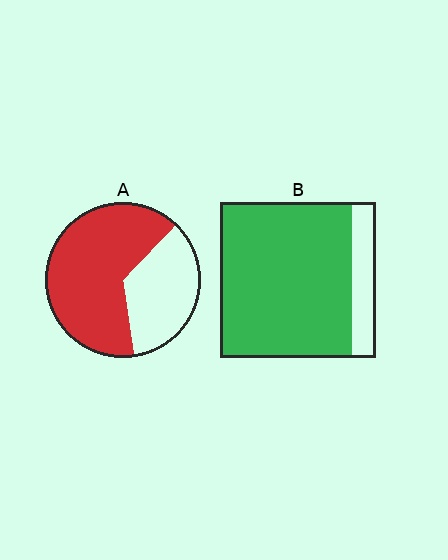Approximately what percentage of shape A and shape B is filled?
A is approximately 65% and B is approximately 85%.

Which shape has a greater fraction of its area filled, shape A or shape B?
Shape B.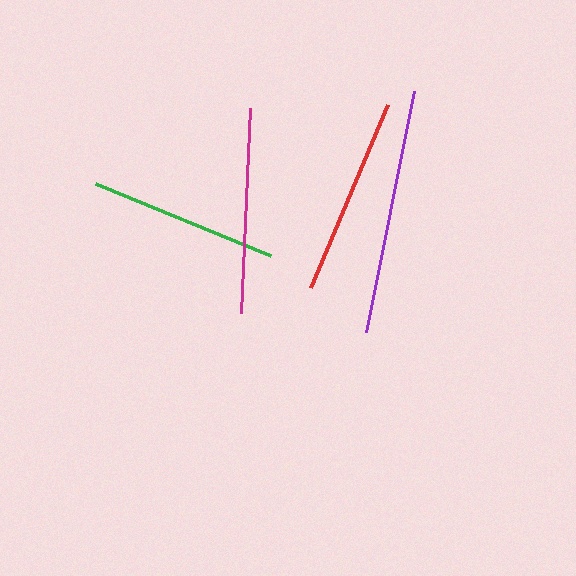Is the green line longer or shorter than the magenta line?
The magenta line is longer than the green line.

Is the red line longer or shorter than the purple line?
The purple line is longer than the red line.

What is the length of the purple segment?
The purple segment is approximately 245 pixels long.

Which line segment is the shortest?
The green line is the shortest at approximately 189 pixels.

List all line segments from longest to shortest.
From longest to shortest: purple, magenta, red, green.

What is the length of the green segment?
The green segment is approximately 189 pixels long.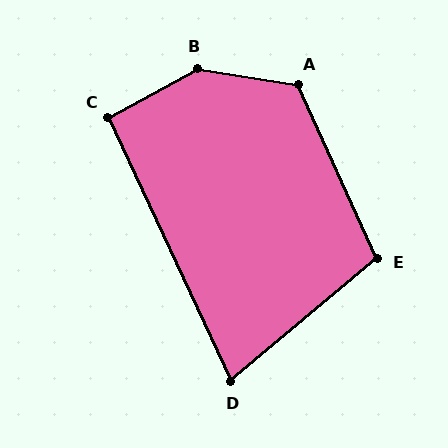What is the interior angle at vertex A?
Approximately 124 degrees (obtuse).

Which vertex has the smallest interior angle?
D, at approximately 75 degrees.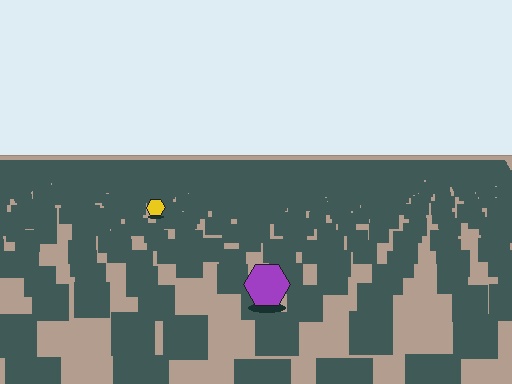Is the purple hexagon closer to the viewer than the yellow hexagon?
Yes. The purple hexagon is closer — you can tell from the texture gradient: the ground texture is coarser near it.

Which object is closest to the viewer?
The purple hexagon is closest. The texture marks near it are larger and more spread out.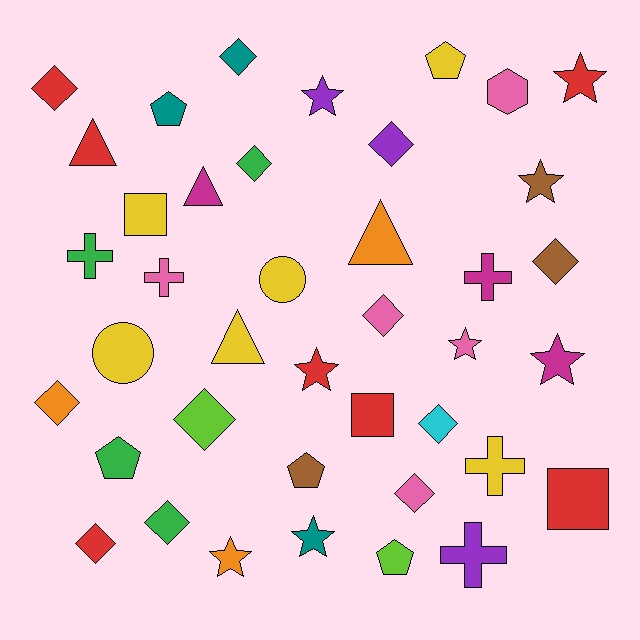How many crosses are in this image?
There are 5 crosses.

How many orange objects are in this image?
There are 3 orange objects.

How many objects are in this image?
There are 40 objects.